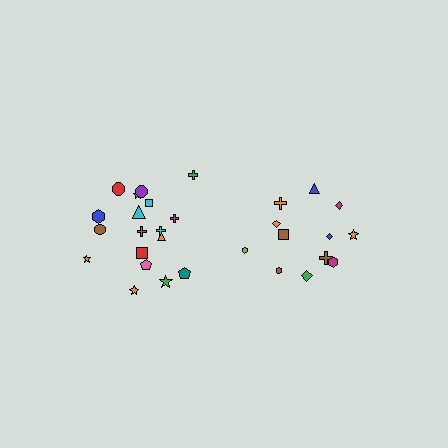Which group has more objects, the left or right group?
The left group.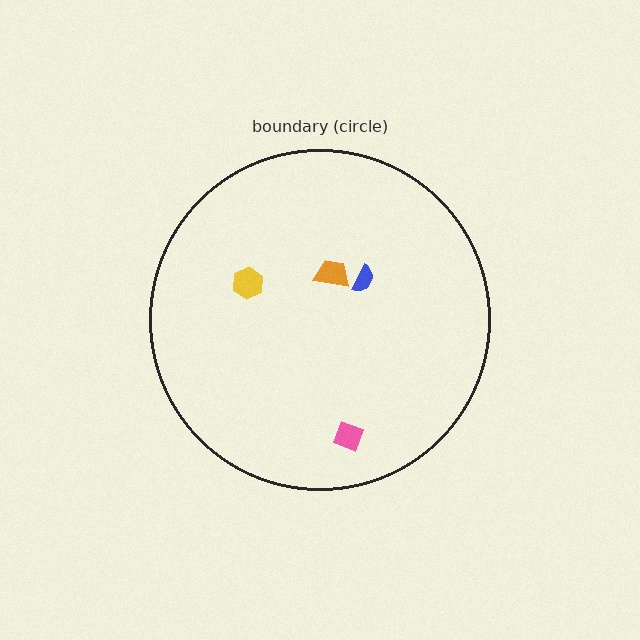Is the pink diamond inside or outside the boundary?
Inside.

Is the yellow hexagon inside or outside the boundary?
Inside.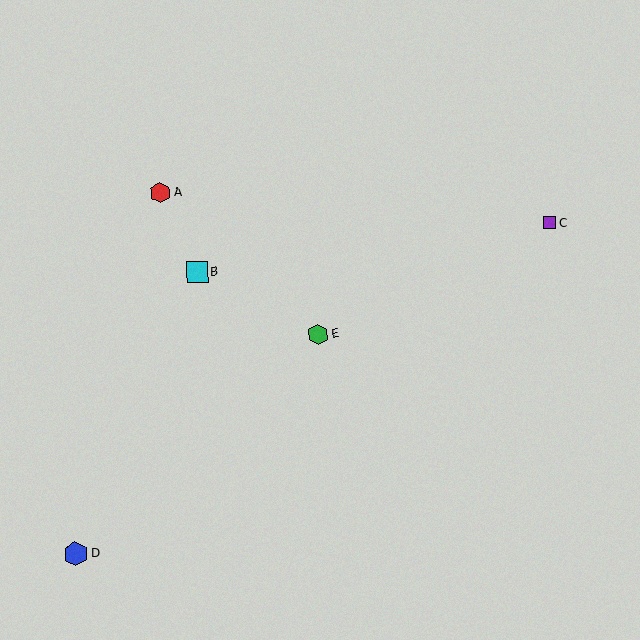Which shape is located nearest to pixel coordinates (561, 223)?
The purple square (labeled C) at (550, 223) is nearest to that location.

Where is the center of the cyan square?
The center of the cyan square is at (197, 272).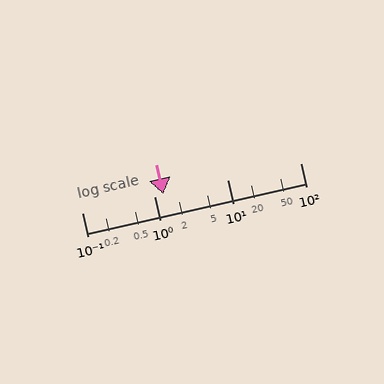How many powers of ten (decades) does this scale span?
The scale spans 3 decades, from 0.1 to 100.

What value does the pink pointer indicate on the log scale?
The pointer indicates approximately 1.3.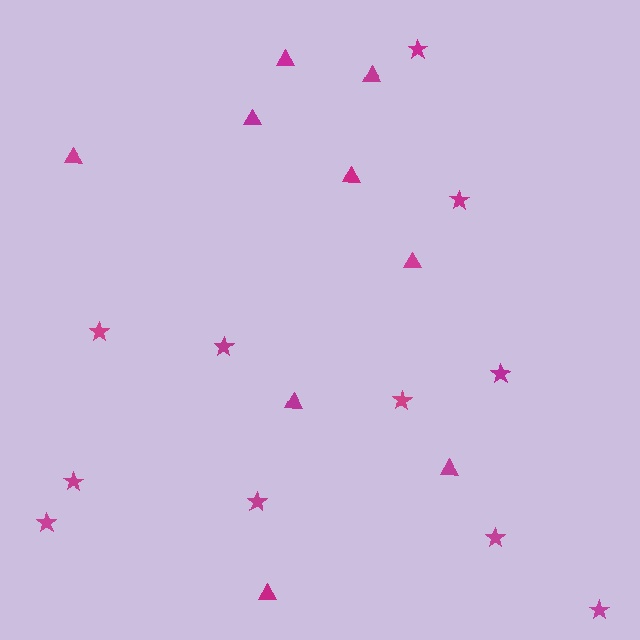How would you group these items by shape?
There are 2 groups: one group of stars (11) and one group of triangles (9).